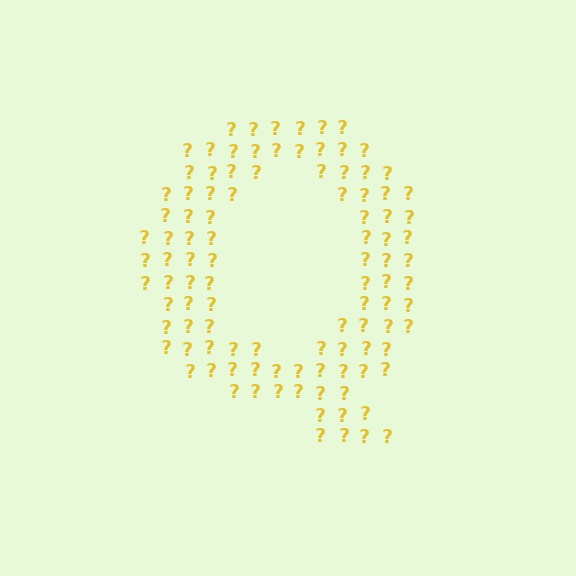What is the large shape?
The large shape is the letter Q.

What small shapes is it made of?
It is made of small question marks.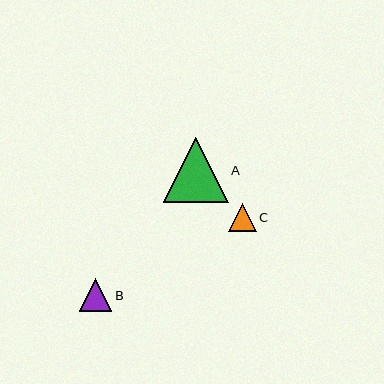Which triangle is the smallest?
Triangle C is the smallest with a size of approximately 28 pixels.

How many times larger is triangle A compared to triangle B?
Triangle A is approximately 2.0 times the size of triangle B.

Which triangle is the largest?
Triangle A is the largest with a size of approximately 65 pixels.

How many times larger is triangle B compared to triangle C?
Triangle B is approximately 1.2 times the size of triangle C.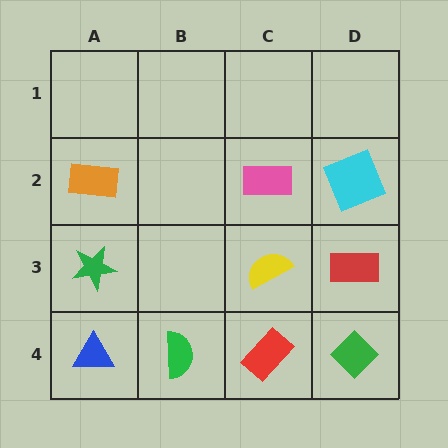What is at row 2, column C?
A pink rectangle.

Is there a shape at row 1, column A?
No, that cell is empty.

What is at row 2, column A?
An orange rectangle.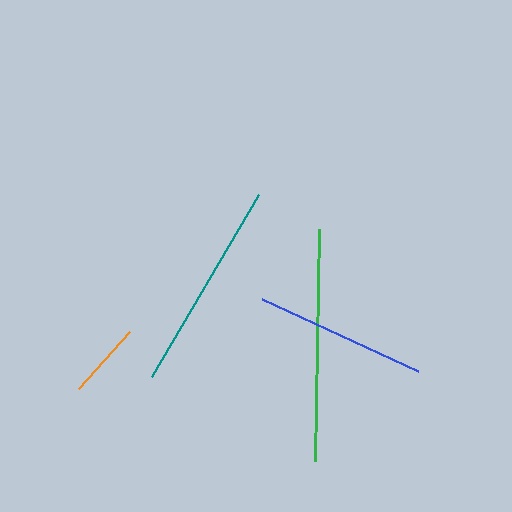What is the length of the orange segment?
The orange segment is approximately 76 pixels long.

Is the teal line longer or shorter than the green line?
The green line is longer than the teal line.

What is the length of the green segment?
The green segment is approximately 232 pixels long.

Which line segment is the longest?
The green line is the longest at approximately 232 pixels.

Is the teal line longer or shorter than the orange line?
The teal line is longer than the orange line.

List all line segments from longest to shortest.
From longest to shortest: green, teal, blue, orange.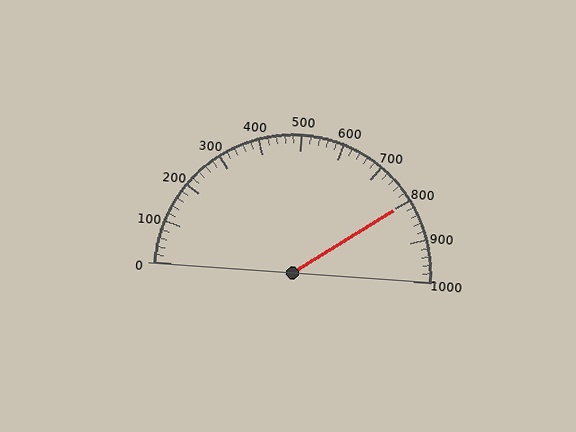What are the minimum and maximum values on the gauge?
The gauge ranges from 0 to 1000.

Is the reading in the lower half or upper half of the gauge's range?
The reading is in the upper half of the range (0 to 1000).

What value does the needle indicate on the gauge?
The needle indicates approximately 800.